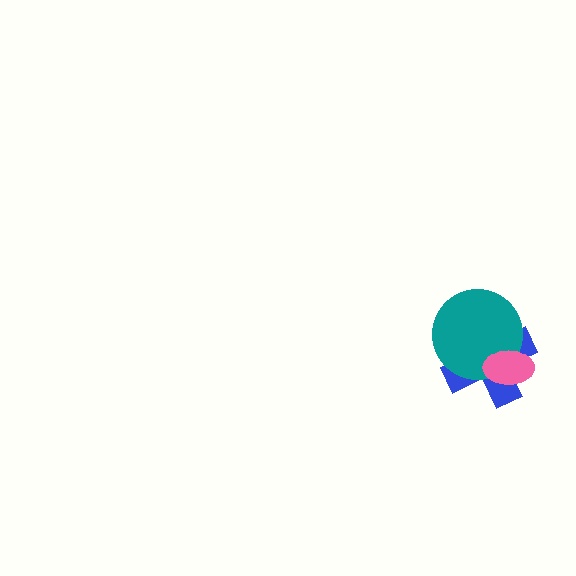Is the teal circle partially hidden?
Yes, it is partially covered by another shape.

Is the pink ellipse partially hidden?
No, no other shape covers it.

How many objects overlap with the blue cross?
2 objects overlap with the blue cross.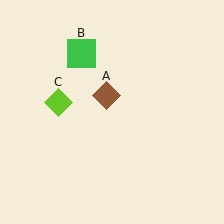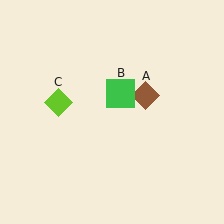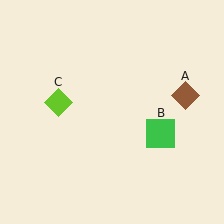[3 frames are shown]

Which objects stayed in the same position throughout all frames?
Lime diamond (object C) remained stationary.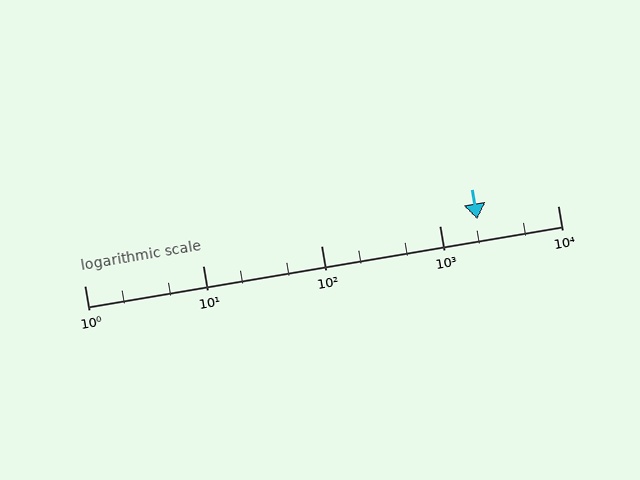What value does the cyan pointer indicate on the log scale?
The pointer indicates approximately 2100.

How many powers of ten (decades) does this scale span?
The scale spans 4 decades, from 1 to 10000.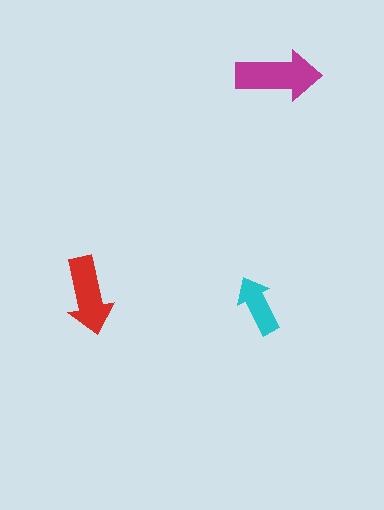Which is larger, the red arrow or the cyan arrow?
The red one.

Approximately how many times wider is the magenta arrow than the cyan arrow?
About 1.5 times wider.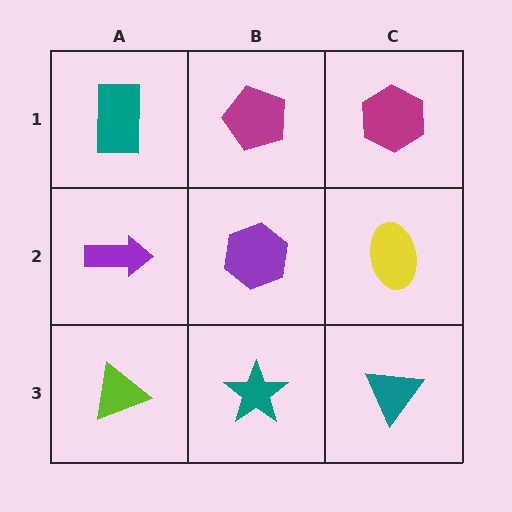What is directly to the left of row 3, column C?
A teal star.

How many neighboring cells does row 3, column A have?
2.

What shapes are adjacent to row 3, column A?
A purple arrow (row 2, column A), a teal star (row 3, column B).